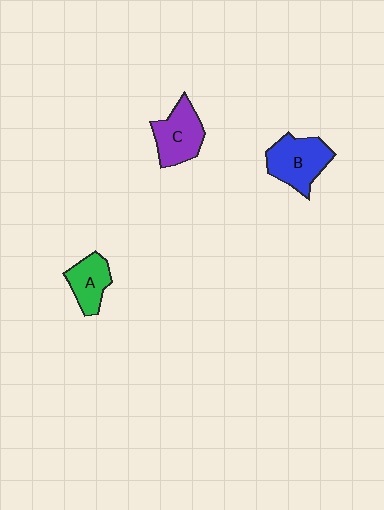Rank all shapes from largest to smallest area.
From largest to smallest: B (blue), C (purple), A (green).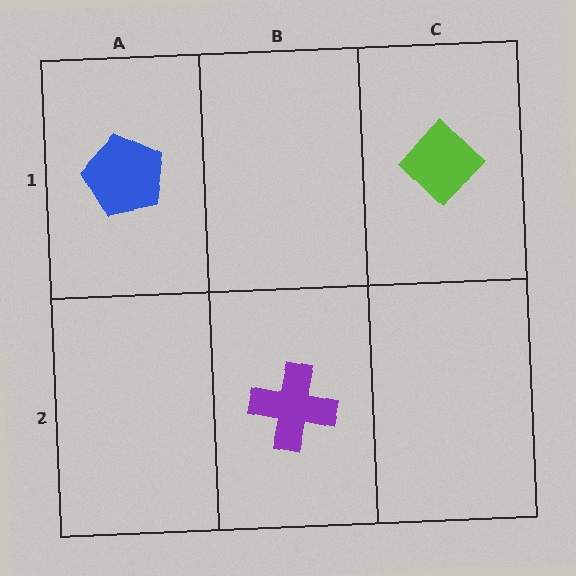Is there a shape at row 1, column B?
No, that cell is empty.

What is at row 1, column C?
A lime diamond.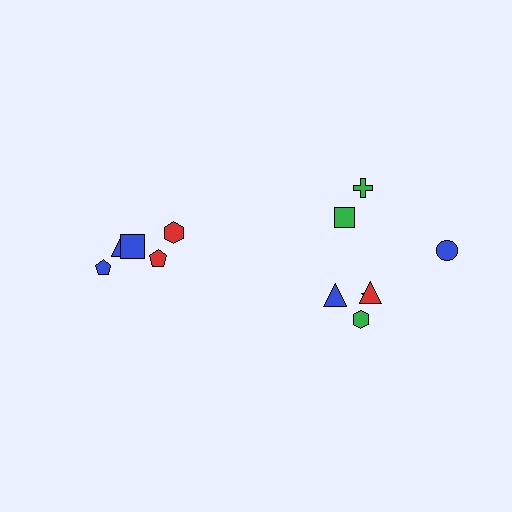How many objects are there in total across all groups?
There are 12 objects.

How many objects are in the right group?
There are 7 objects.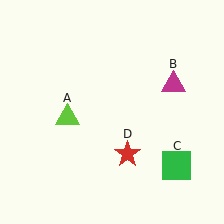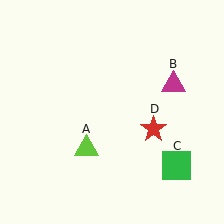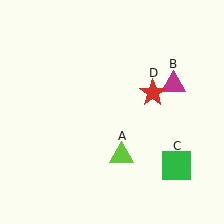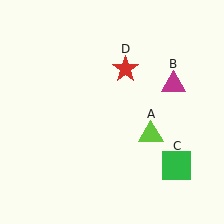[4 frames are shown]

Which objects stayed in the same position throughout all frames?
Magenta triangle (object B) and green square (object C) remained stationary.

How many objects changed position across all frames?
2 objects changed position: lime triangle (object A), red star (object D).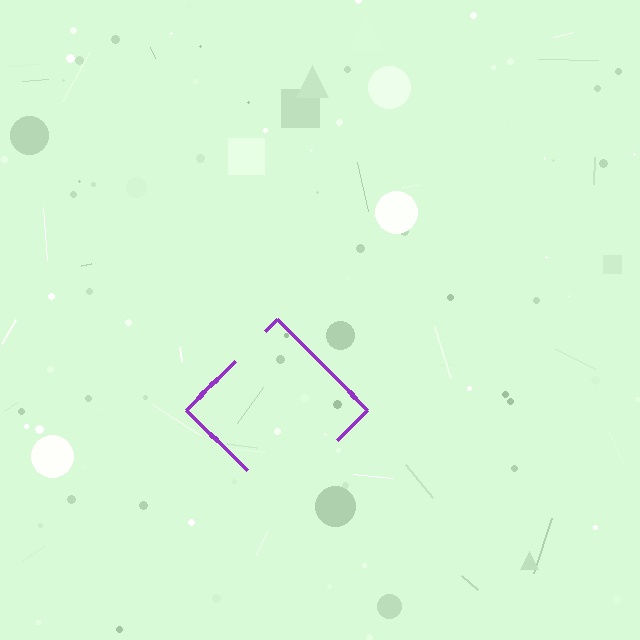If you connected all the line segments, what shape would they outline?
They would outline a diamond.